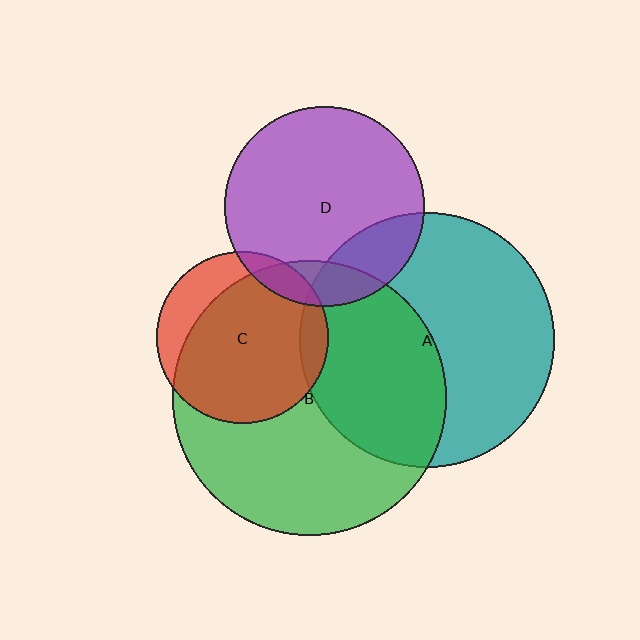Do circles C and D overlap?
Yes.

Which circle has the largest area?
Circle B (green).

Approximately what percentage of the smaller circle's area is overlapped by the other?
Approximately 10%.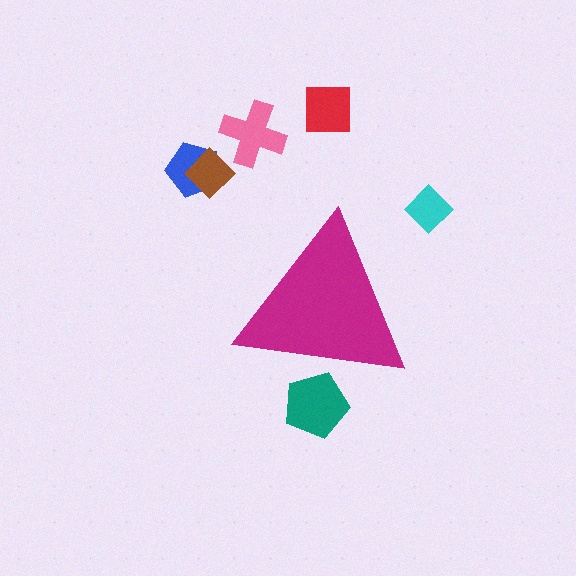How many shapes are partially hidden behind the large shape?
1 shape is partially hidden.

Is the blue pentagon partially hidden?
No, the blue pentagon is fully visible.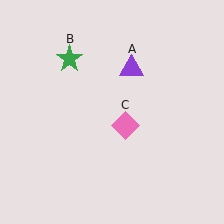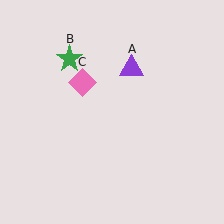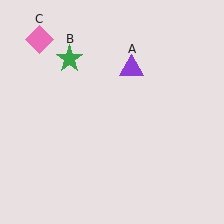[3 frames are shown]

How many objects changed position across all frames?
1 object changed position: pink diamond (object C).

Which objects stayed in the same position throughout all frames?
Purple triangle (object A) and green star (object B) remained stationary.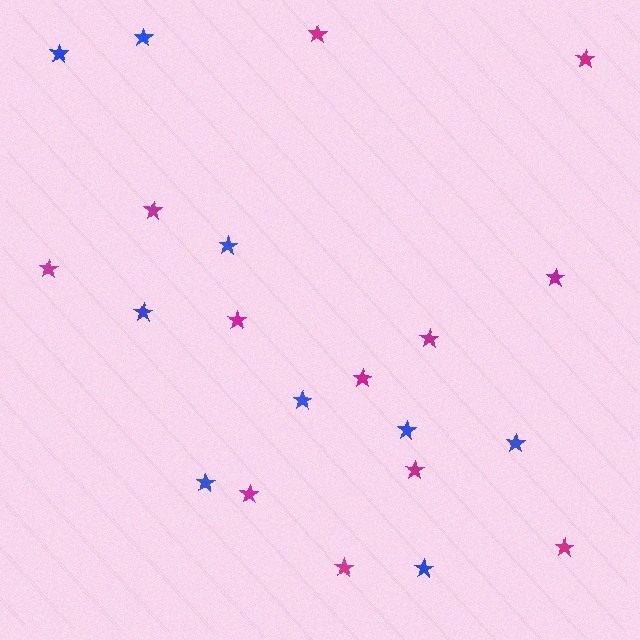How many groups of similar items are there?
There are 2 groups: one group of blue stars (9) and one group of magenta stars (12).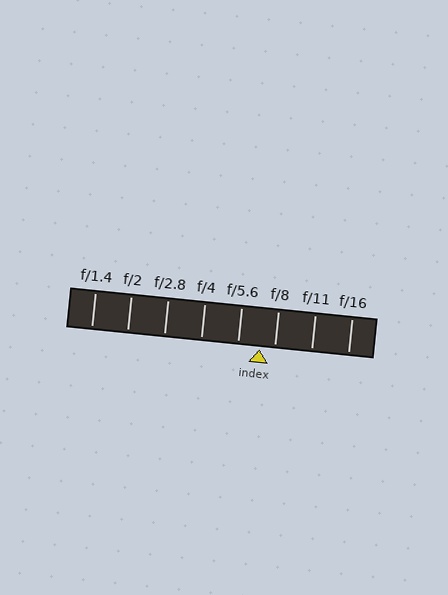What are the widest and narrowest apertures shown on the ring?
The widest aperture shown is f/1.4 and the narrowest is f/16.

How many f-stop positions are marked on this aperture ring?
There are 8 f-stop positions marked.